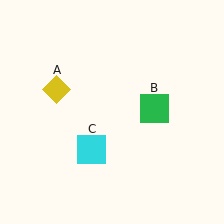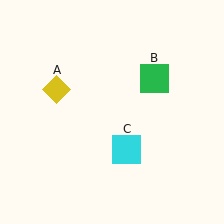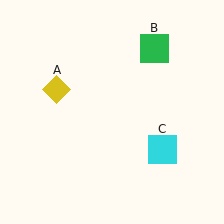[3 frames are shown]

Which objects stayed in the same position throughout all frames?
Yellow diamond (object A) remained stationary.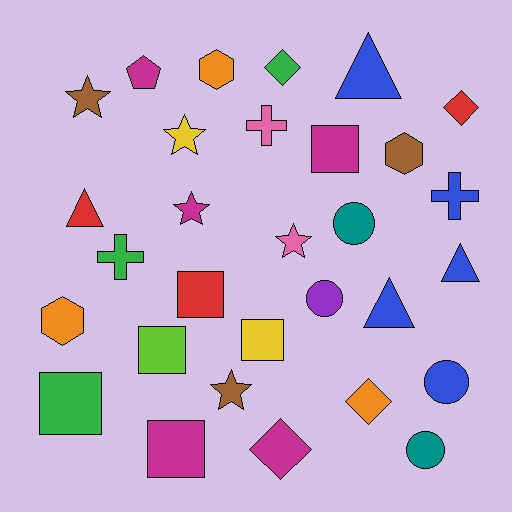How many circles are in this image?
There are 4 circles.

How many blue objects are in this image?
There are 5 blue objects.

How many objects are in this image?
There are 30 objects.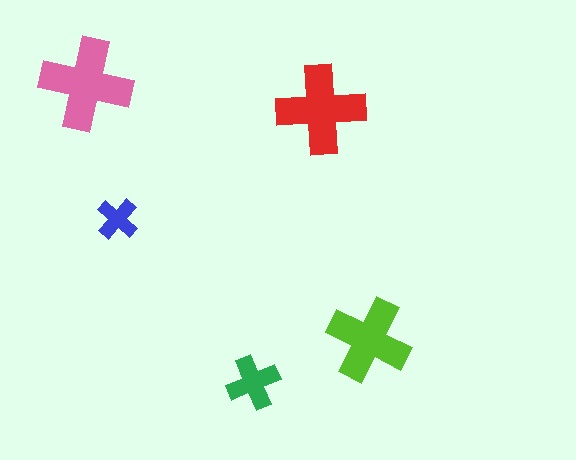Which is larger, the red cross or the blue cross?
The red one.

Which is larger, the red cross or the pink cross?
The pink one.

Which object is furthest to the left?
The pink cross is leftmost.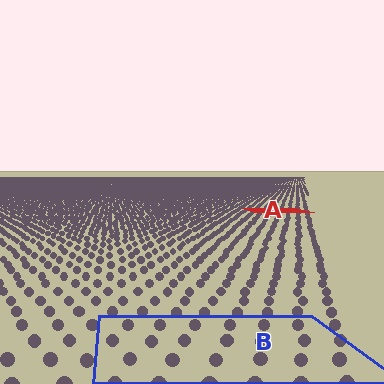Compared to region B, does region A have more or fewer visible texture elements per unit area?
Region A has more texture elements per unit area — they are packed more densely because it is farther away.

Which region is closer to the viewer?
Region B is closer. The texture elements there are larger and more spread out.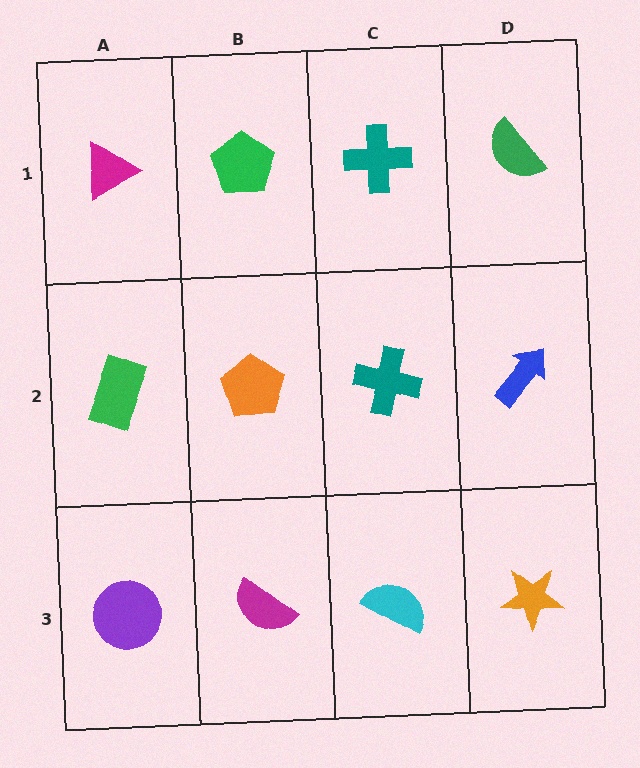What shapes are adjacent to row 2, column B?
A green pentagon (row 1, column B), a magenta semicircle (row 3, column B), a green rectangle (row 2, column A), a teal cross (row 2, column C).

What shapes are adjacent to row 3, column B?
An orange pentagon (row 2, column B), a purple circle (row 3, column A), a cyan semicircle (row 3, column C).